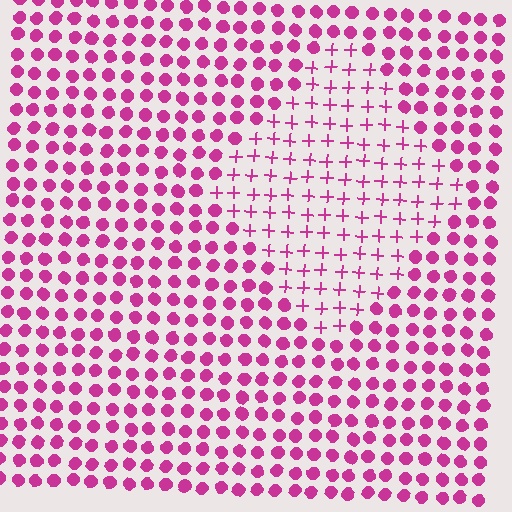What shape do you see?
I see a diamond.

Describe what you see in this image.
The image is filled with small magenta elements arranged in a uniform grid. A diamond-shaped region contains plus signs, while the surrounding area contains circles. The boundary is defined purely by the change in element shape.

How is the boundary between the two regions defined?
The boundary is defined by a change in element shape: plus signs inside vs. circles outside. All elements share the same color and spacing.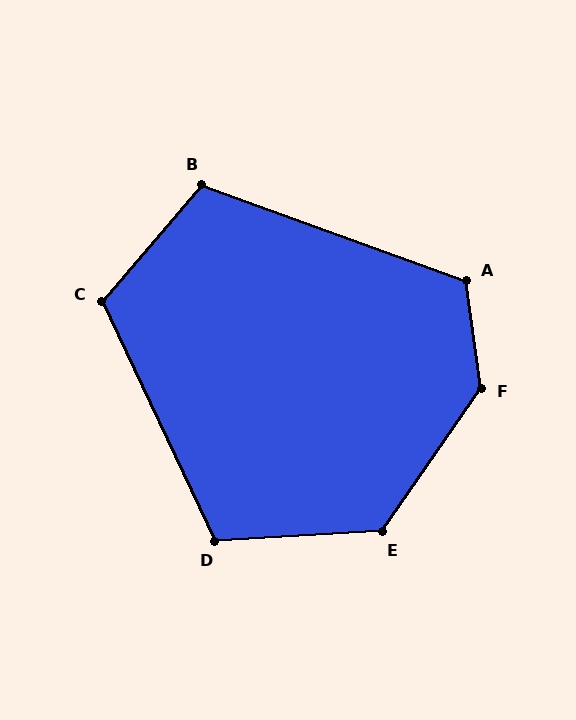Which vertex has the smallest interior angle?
B, at approximately 111 degrees.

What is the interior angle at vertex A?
Approximately 118 degrees (obtuse).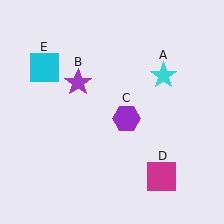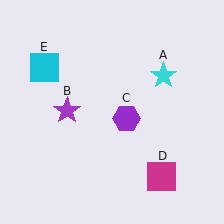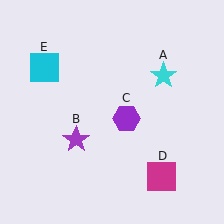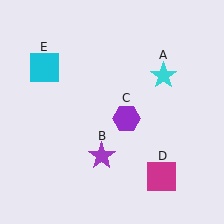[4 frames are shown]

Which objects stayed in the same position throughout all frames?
Cyan star (object A) and purple hexagon (object C) and magenta square (object D) and cyan square (object E) remained stationary.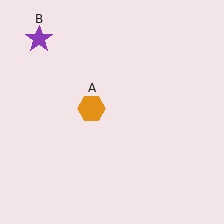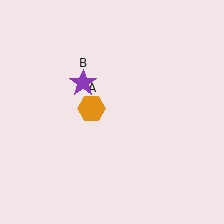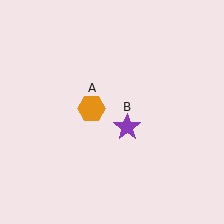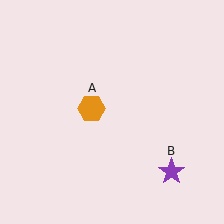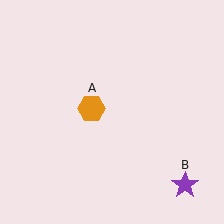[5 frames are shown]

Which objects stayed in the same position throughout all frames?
Orange hexagon (object A) remained stationary.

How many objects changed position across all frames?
1 object changed position: purple star (object B).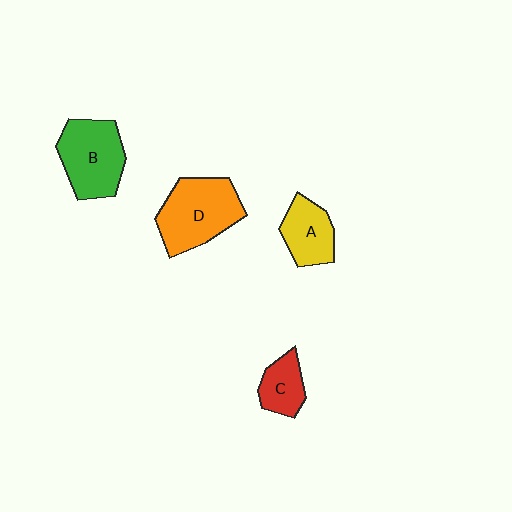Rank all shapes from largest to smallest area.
From largest to smallest: D (orange), B (green), A (yellow), C (red).